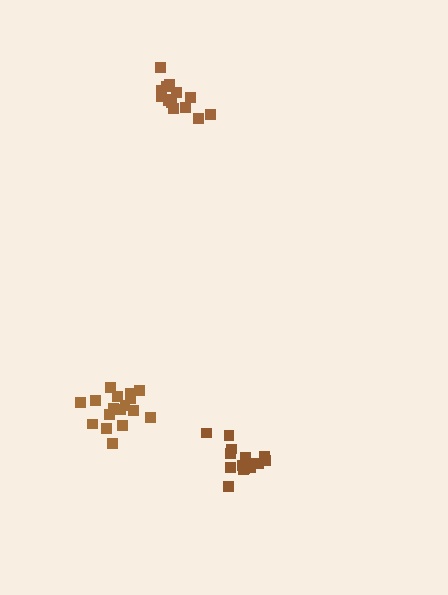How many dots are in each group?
Group 1: 17 dots, Group 2: 14 dots, Group 3: 16 dots (47 total).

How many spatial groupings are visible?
There are 3 spatial groupings.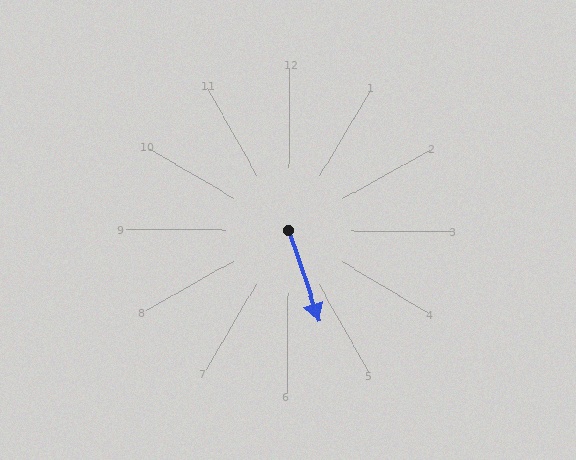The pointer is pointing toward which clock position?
Roughly 5 o'clock.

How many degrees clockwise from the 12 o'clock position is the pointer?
Approximately 161 degrees.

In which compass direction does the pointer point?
South.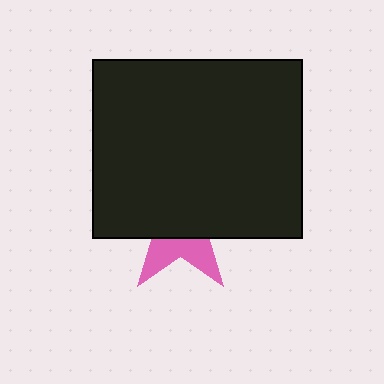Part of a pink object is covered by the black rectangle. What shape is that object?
It is a star.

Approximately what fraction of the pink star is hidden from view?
Roughly 66% of the pink star is hidden behind the black rectangle.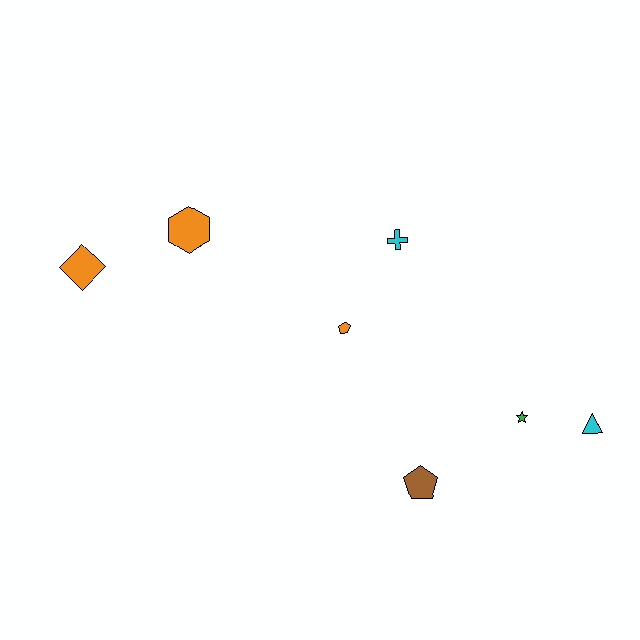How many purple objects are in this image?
There are no purple objects.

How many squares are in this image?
There are no squares.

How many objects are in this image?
There are 7 objects.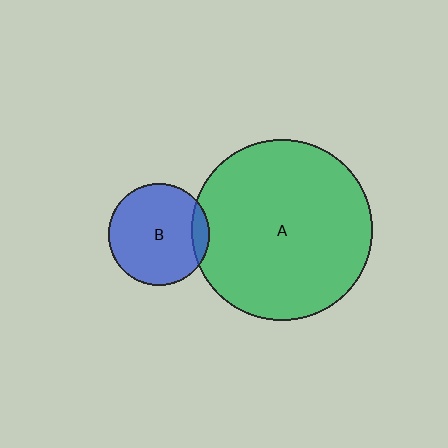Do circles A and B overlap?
Yes.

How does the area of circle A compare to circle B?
Approximately 3.2 times.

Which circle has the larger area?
Circle A (green).